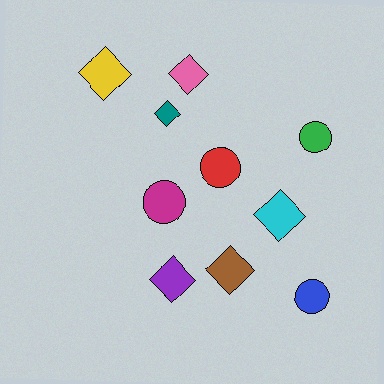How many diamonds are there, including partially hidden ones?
There are 6 diamonds.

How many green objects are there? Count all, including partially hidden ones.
There is 1 green object.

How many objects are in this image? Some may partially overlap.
There are 10 objects.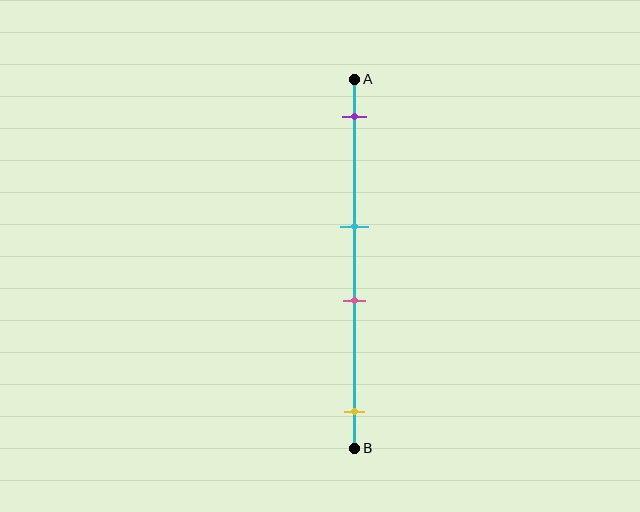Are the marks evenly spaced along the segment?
No, the marks are not evenly spaced.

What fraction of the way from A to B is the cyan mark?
The cyan mark is approximately 40% (0.4) of the way from A to B.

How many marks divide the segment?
There are 4 marks dividing the segment.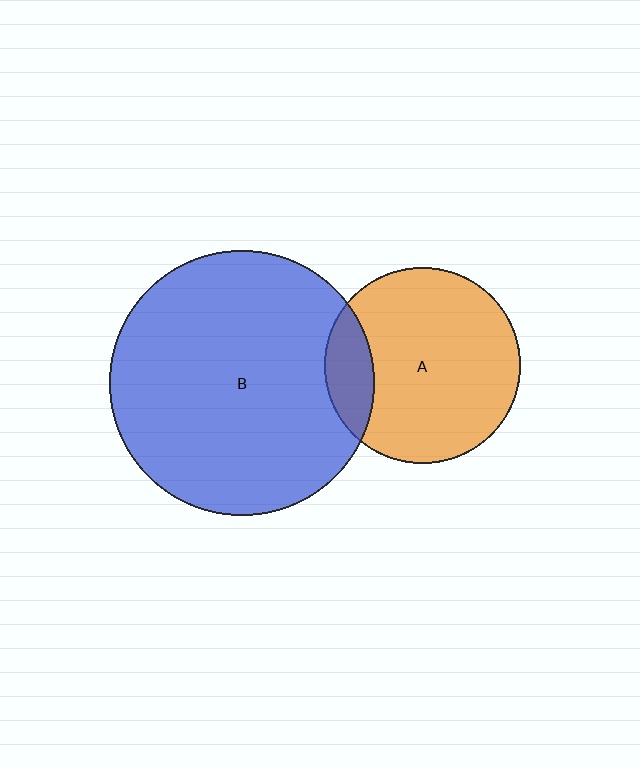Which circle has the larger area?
Circle B (blue).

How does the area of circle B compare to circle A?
Approximately 1.8 times.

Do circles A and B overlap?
Yes.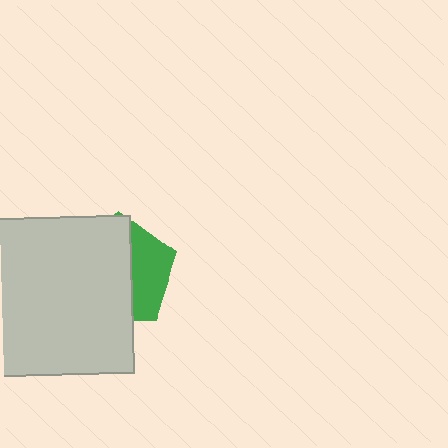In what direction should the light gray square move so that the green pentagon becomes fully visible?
The light gray square should move left. That is the shortest direction to clear the overlap and leave the green pentagon fully visible.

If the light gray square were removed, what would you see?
You would see the complete green pentagon.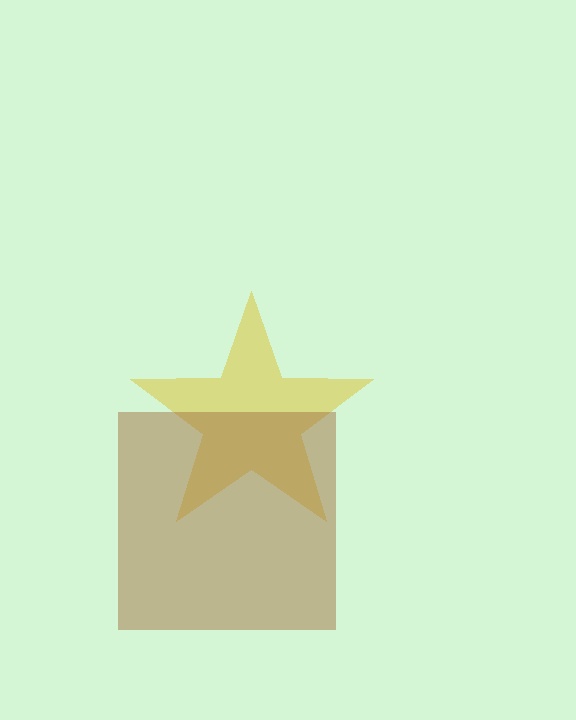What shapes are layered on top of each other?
The layered shapes are: a yellow star, a brown square.